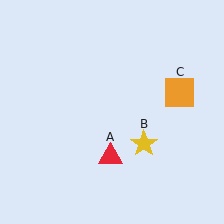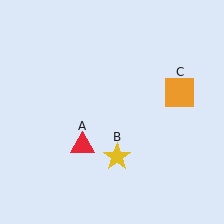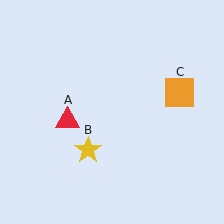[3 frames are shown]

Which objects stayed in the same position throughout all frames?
Orange square (object C) remained stationary.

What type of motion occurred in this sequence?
The red triangle (object A), yellow star (object B) rotated clockwise around the center of the scene.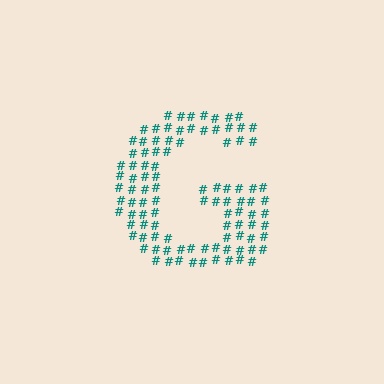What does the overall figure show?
The overall figure shows the letter G.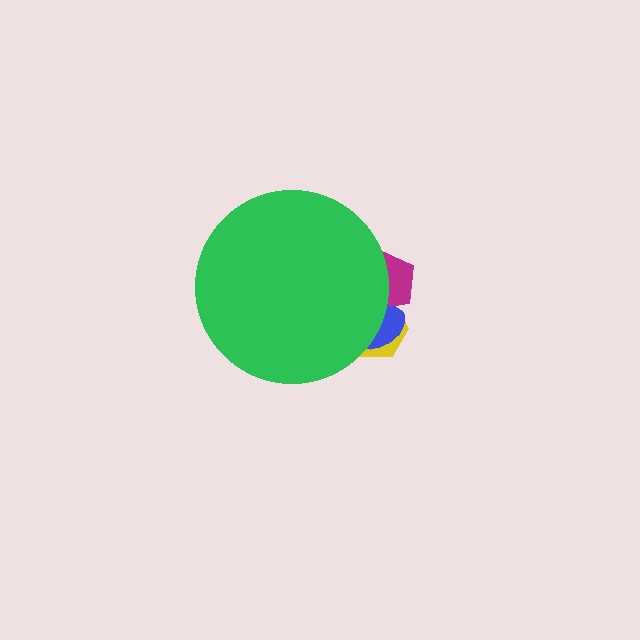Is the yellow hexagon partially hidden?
Yes, the yellow hexagon is partially hidden behind the green circle.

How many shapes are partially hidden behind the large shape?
3 shapes are partially hidden.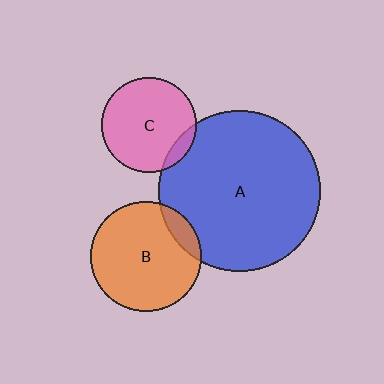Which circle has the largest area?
Circle A (blue).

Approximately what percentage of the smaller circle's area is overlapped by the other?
Approximately 10%.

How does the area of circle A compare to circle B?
Approximately 2.2 times.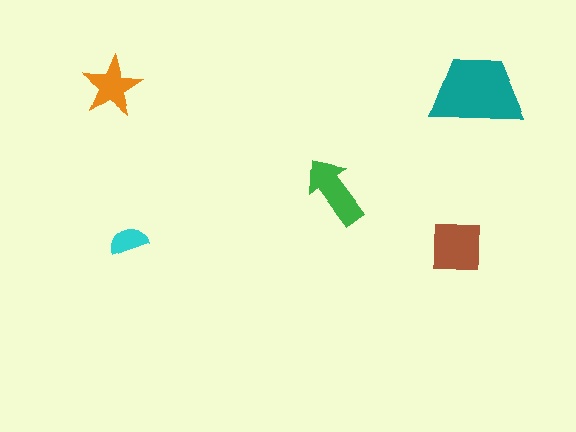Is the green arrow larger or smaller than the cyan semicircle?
Larger.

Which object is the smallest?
The cyan semicircle.